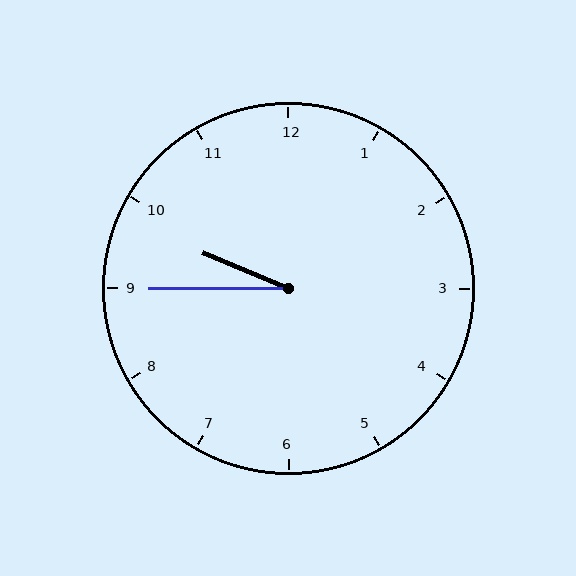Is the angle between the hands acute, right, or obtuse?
It is acute.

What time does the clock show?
9:45.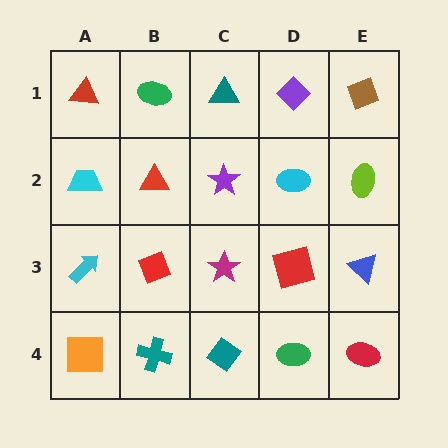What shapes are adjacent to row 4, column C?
A magenta star (row 3, column C), a teal cross (row 4, column B), a green ellipse (row 4, column D).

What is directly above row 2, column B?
A green ellipse.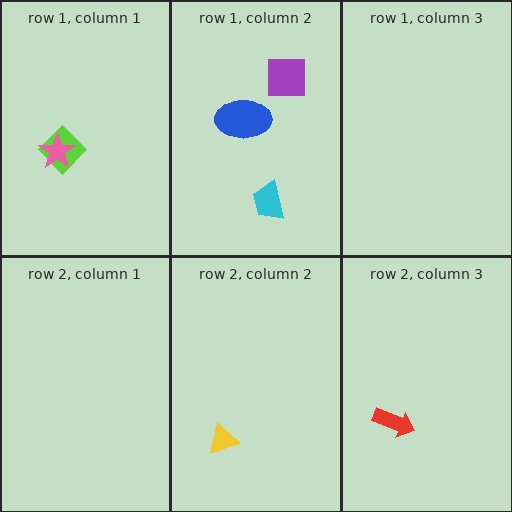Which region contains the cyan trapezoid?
The row 1, column 2 region.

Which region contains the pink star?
The row 1, column 1 region.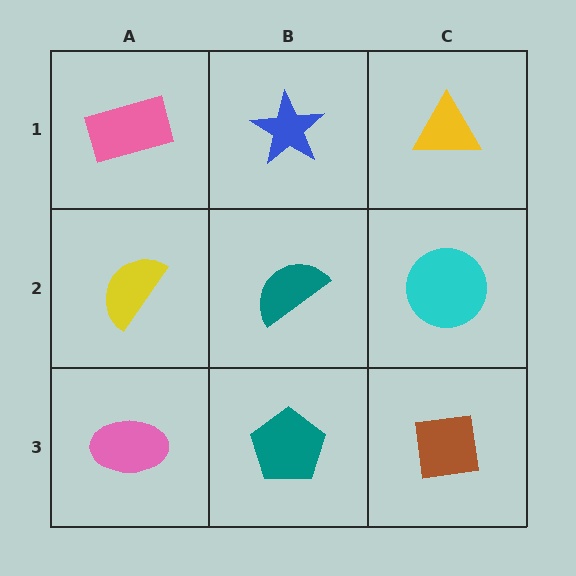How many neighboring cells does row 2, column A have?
3.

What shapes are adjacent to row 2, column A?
A pink rectangle (row 1, column A), a pink ellipse (row 3, column A), a teal semicircle (row 2, column B).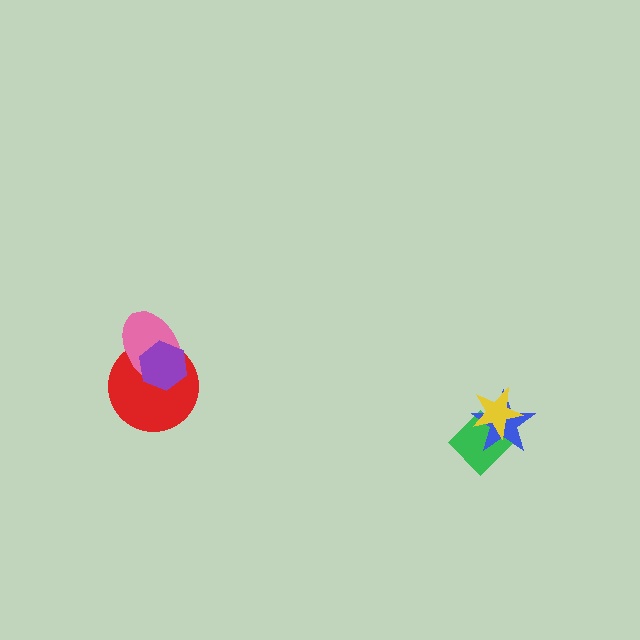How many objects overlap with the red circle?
2 objects overlap with the red circle.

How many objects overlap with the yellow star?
2 objects overlap with the yellow star.